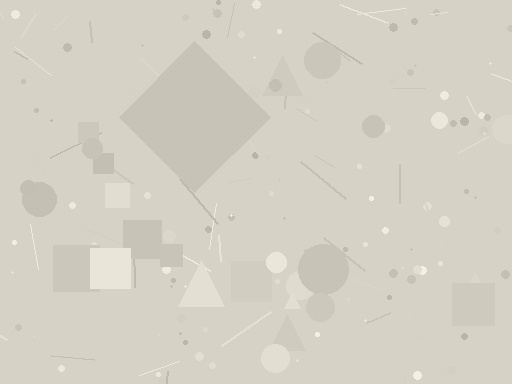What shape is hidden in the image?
A diamond is hidden in the image.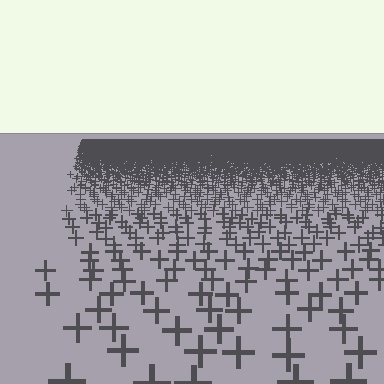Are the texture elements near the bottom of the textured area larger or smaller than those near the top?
Larger. Near the bottom, elements are closer to the viewer and appear at a bigger on-screen size.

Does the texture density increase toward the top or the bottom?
Density increases toward the top.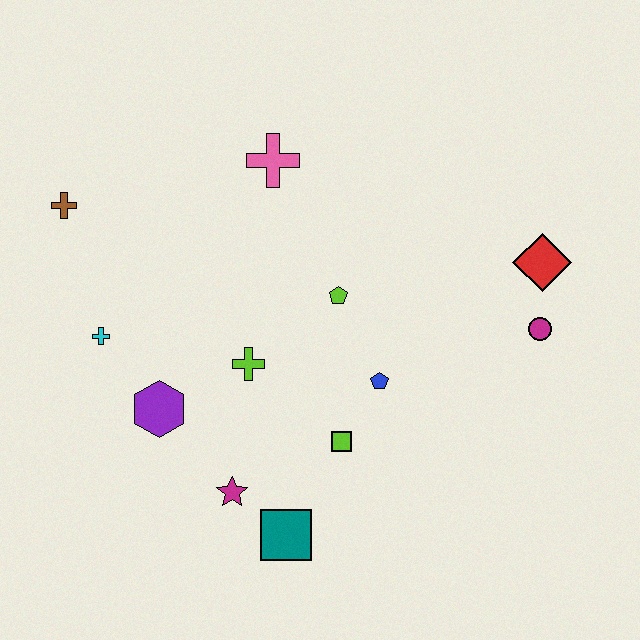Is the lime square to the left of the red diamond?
Yes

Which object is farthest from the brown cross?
The magenta circle is farthest from the brown cross.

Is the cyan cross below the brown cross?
Yes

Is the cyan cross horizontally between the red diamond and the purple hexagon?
No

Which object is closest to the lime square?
The blue pentagon is closest to the lime square.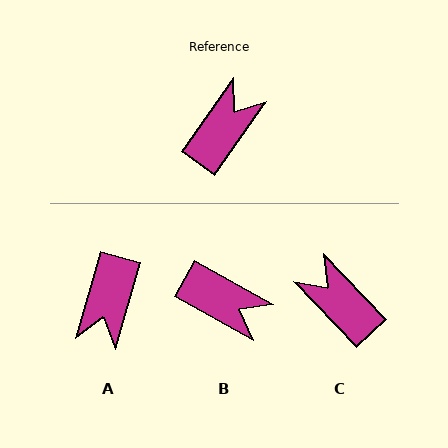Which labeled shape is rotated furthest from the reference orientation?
A, about 161 degrees away.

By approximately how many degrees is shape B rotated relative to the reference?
Approximately 84 degrees clockwise.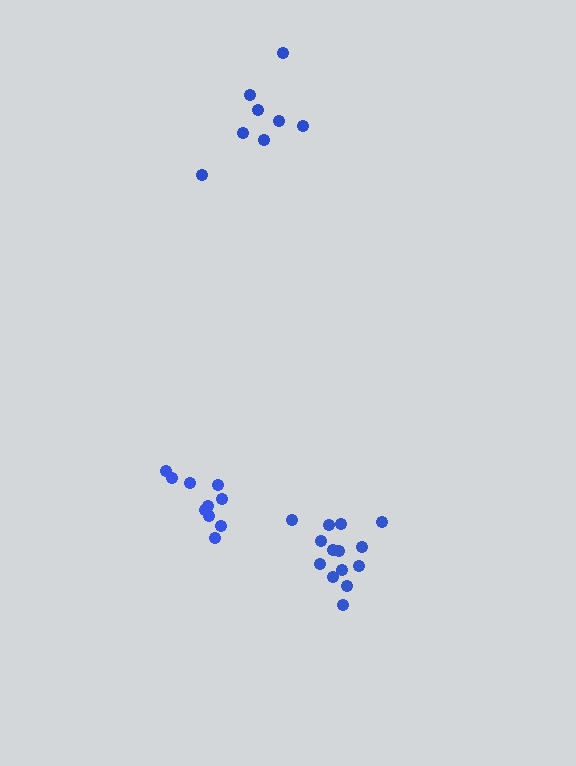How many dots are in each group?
Group 1: 14 dots, Group 2: 10 dots, Group 3: 8 dots (32 total).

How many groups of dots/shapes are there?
There are 3 groups.